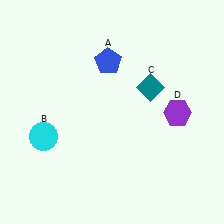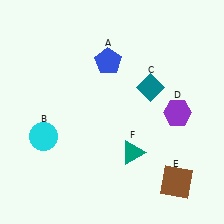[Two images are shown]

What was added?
A brown square (E), a teal triangle (F) were added in Image 2.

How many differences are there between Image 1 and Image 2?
There are 2 differences between the two images.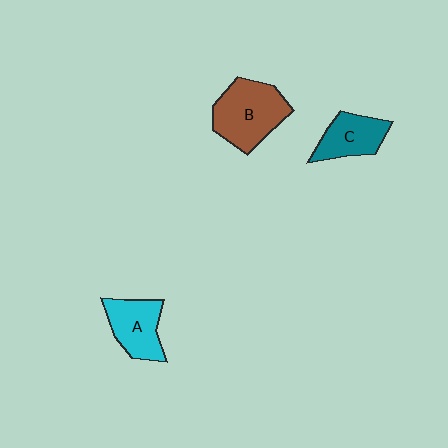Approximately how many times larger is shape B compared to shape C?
Approximately 1.5 times.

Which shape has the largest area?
Shape B (brown).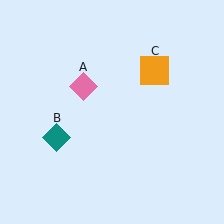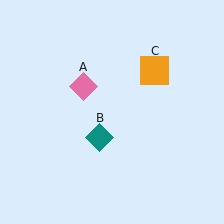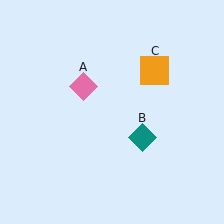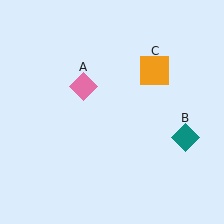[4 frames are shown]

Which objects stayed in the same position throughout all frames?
Pink diamond (object A) and orange square (object C) remained stationary.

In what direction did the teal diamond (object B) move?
The teal diamond (object B) moved right.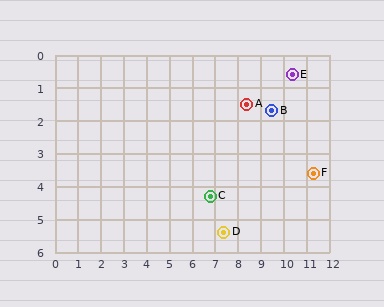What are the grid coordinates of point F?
Point F is at approximately (11.3, 3.6).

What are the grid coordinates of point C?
Point C is at approximately (6.8, 4.3).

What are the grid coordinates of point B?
Point B is at approximately (9.5, 1.7).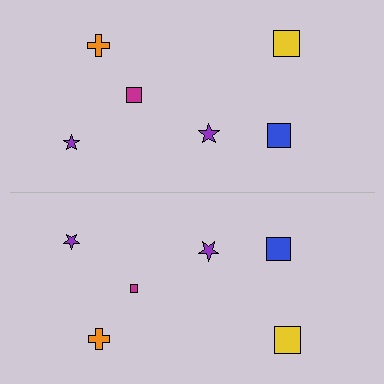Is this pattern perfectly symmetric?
No, the pattern is not perfectly symmetric. The magenta square on the bottom side has a different size than its mirror counterpart.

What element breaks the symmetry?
The magenta square on the bottom side has a different size than its mirror counterpart.